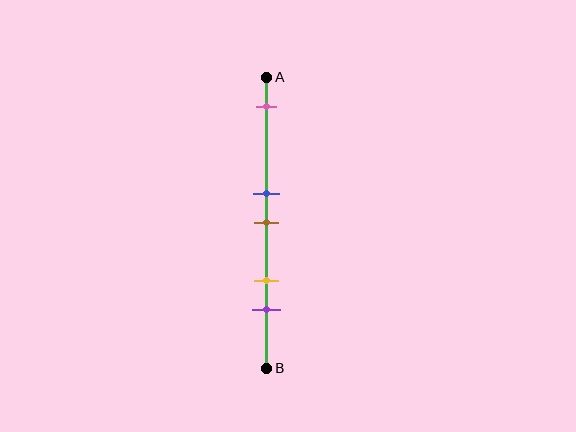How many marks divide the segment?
There are 5 marks dividing the segment.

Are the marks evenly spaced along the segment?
No, the marks are not evenly spaced.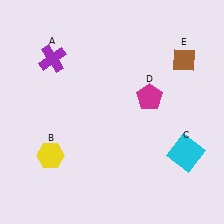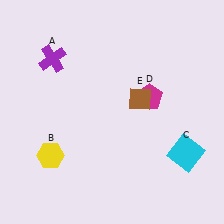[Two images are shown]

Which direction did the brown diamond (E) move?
The brown diamond (E) moved left.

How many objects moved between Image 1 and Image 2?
1 object moved between the two images.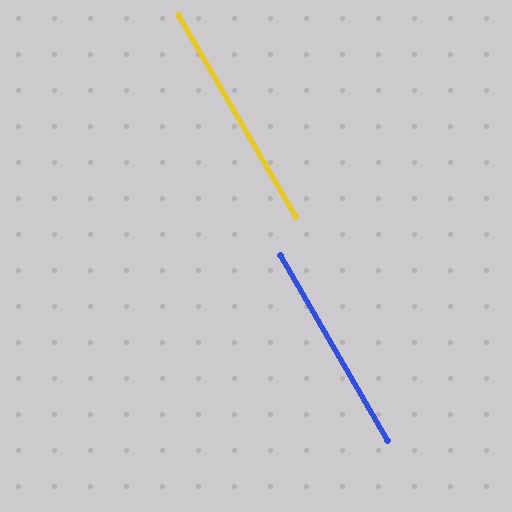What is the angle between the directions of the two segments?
Approximately 0 degrees.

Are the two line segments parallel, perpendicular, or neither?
Parallel — their directions differ by only 0.2°.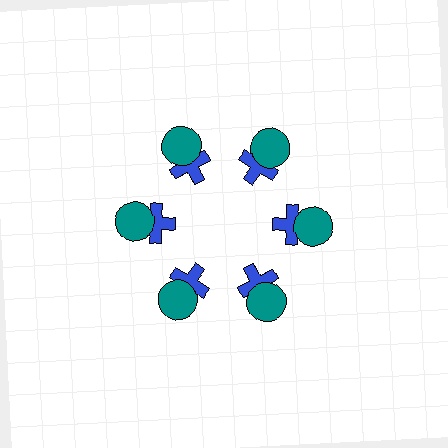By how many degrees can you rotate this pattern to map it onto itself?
The pattern maps onto itself every 60 degrees of rotation.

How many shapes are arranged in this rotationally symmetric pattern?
There are 12 shapes, arranged in 6 groups of 2.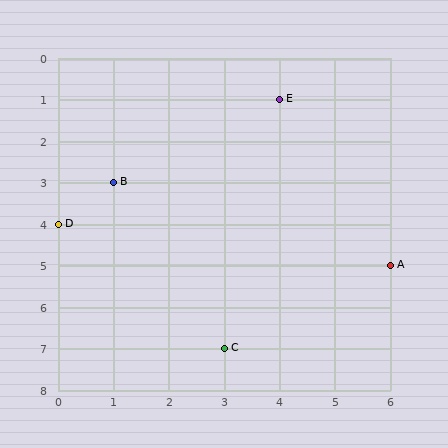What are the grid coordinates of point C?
Point C is at grid coordinates (3, 7).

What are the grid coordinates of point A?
Point A is at grid coordinates (6, 5).